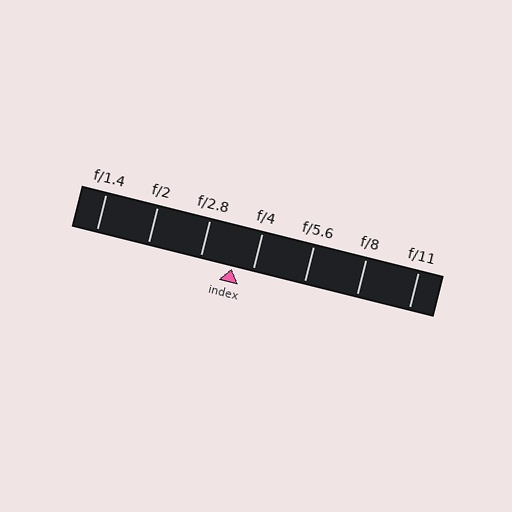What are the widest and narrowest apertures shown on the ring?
The widest aperture shown is f/1.4 and the narrowest is f/11.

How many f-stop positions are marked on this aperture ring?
There are 7 f-stop positions marked.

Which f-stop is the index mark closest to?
The index mark is closest to f/4.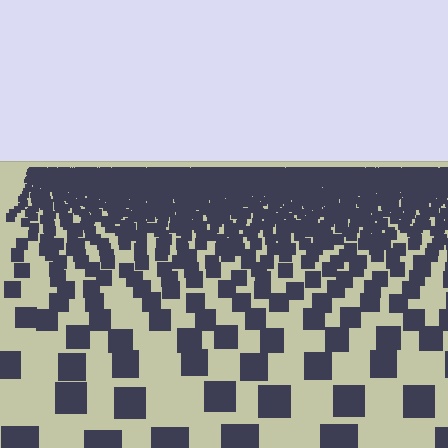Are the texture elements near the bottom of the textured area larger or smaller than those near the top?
Larger. Near the bottom, elements are closer to the viewer and appear at a bigger on-screen size.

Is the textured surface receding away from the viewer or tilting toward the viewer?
The surface is receding away from the viewer. Texture elements get smaller and denser toward the top.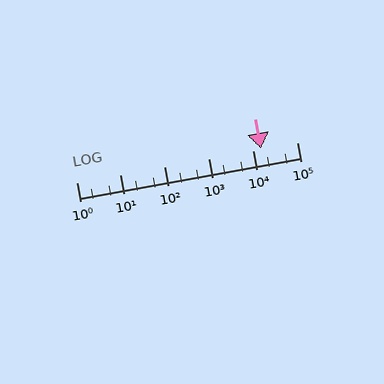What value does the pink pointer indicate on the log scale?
The pointer indicates approximately 15000.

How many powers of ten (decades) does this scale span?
The scale spans 5 decades, from 1 to 100000.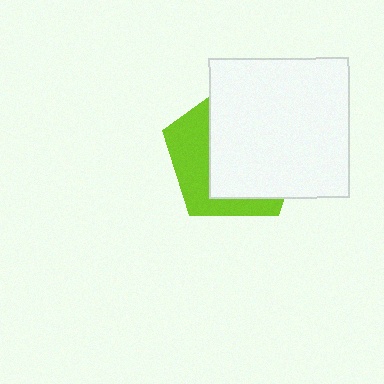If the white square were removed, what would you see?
You would see the complete lime pentagon.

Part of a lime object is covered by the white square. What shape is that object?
It is a pentagon.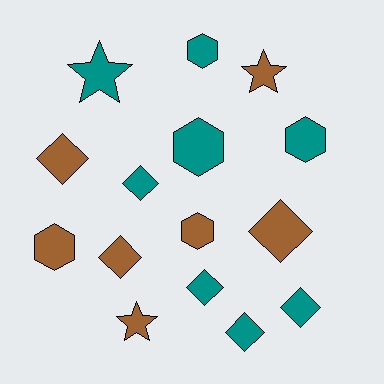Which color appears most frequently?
Teal, with 8 objects.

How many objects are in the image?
There are 15 objects.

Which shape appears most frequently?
Diamond, with 7 objects.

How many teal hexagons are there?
There are 3 teal hexagons.